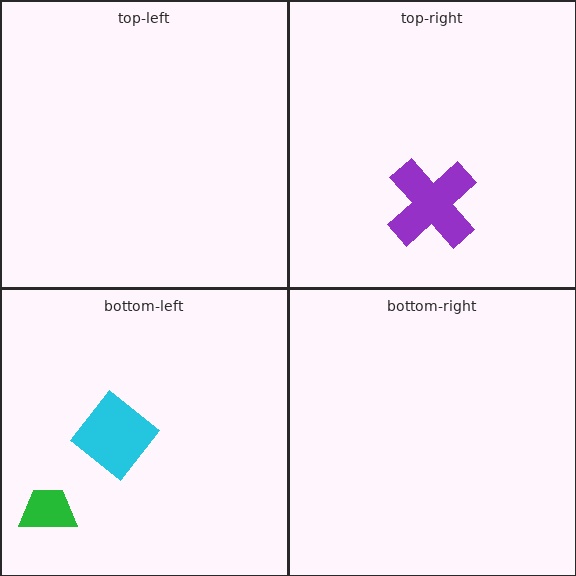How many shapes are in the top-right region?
1.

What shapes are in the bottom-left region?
The cyan diamond, the green trapezoid.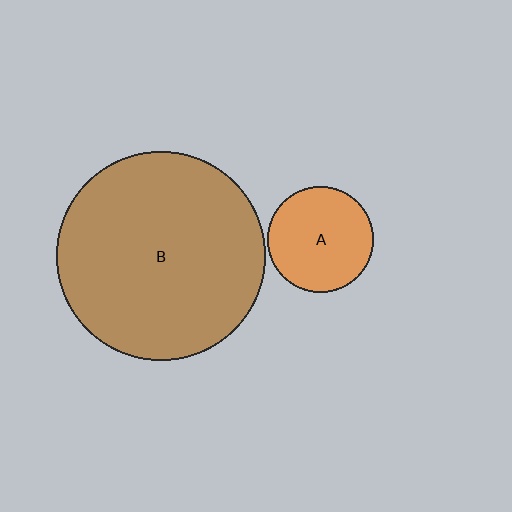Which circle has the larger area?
Circle B (brown).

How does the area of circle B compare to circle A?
Approximately 3.9 times.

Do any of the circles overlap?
No, none of the circles overlap.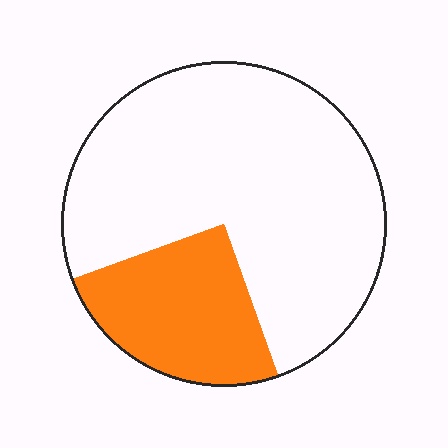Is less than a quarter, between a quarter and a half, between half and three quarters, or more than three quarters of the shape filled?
Between a quarter and a half.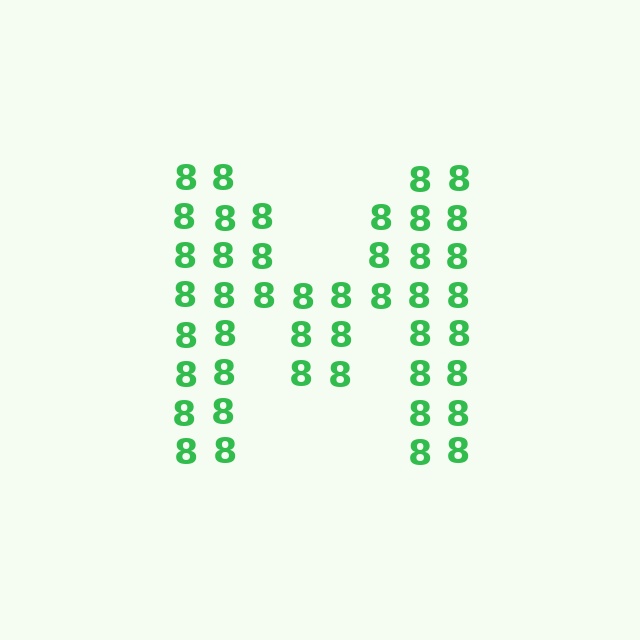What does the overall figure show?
The overall figure shows the letter M.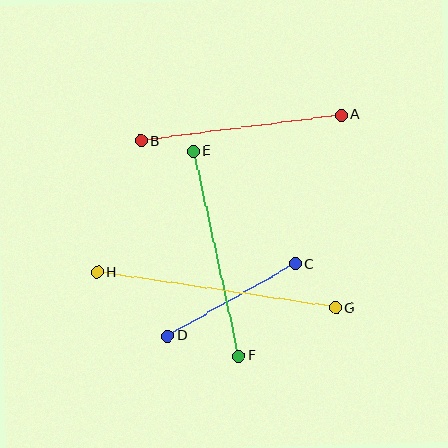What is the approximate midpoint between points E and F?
The midpoint is at approximately (216, 254) pixels.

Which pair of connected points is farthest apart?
Points G and H are farthest apart.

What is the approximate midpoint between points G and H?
The midpoint is at approximately (217, 290) pixels.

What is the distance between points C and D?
The distance is approximately 146 pixels.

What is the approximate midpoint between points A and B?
The midpoint is at approximately (241, 128) pixels.